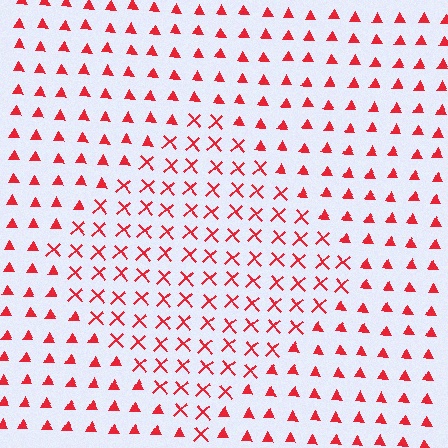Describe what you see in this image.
The image is filled with small red elements arranged in a uniform grid. A diamond-shaped region contains X marks, while the surrounding area contains triangles. The boundary is defined purely by the change in element shape.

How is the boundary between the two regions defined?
The boundary is defined by a change in element shape: X marks inside vs. triangles outside. All elements share the same color and spacing.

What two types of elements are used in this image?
The image uses X marks inside the diamond region and triangles outside it.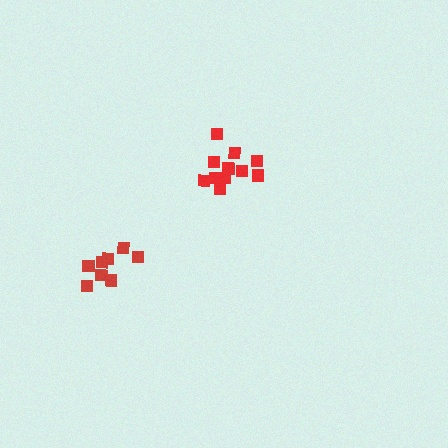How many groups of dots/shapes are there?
There are 2 groups.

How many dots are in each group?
Group 1: 8 dots, Group 2: 12 dots (20 total).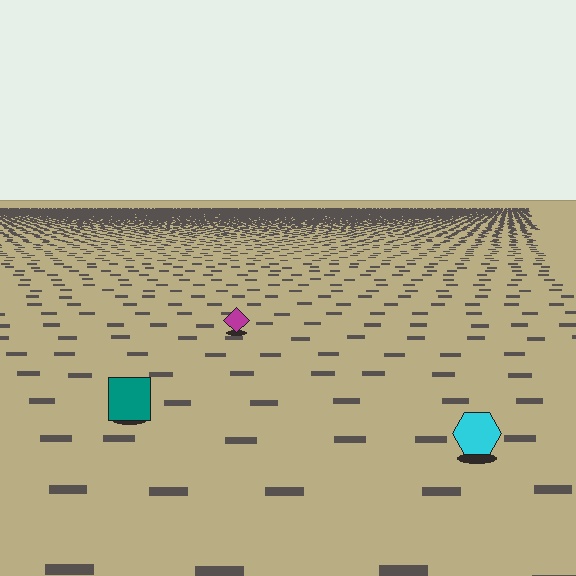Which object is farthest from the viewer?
The magenta diamond is farthest from the viewer. It appears smaller and the ground texture around it is denser.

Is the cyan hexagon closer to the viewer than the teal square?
Yes. The cyan hexagon is closer — you can tell from the texture gradient: the ground texture is coarser near it.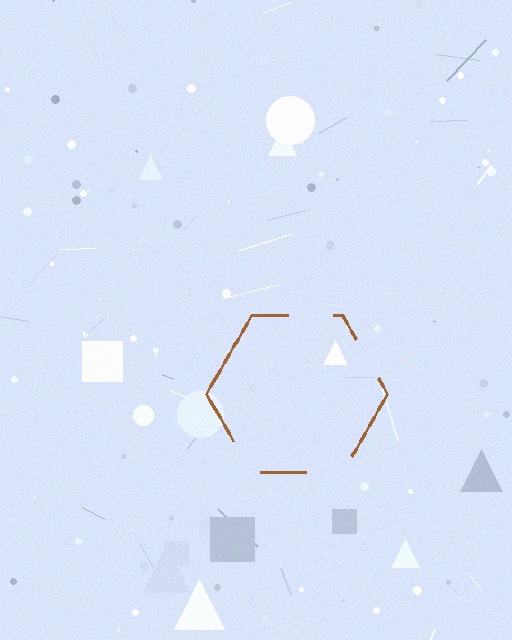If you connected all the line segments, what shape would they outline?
They would outline a hexagon.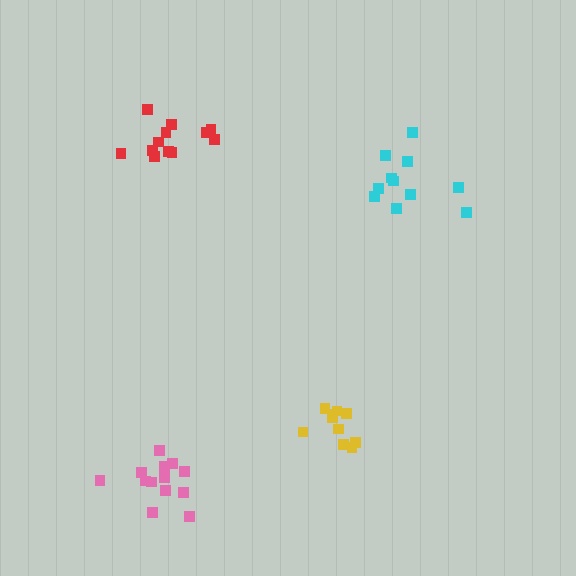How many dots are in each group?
Group 1: 12 dots, Group 2: 10 dots, Group 3: 11 dots, Group 4: 13 dots (46 total).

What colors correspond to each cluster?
The clusters are colored: red, yellow, cyan, pink.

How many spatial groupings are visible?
There are 4 spatial groupings.